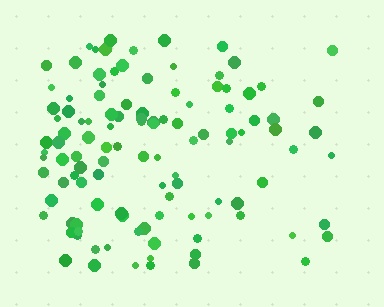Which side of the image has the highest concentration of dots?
The left.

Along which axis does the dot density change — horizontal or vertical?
Horizontal.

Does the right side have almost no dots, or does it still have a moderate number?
Still a moderate number, just noticeably fewer than the left.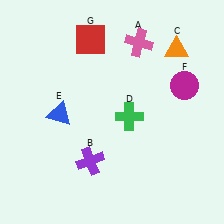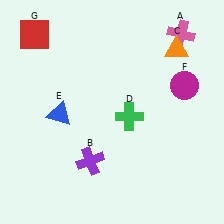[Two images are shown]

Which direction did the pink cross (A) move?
The pink cross (A) moved right.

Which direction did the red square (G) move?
The red square (G) moved left.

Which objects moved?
The objects that moved are: the pink cross (A), the red square (G).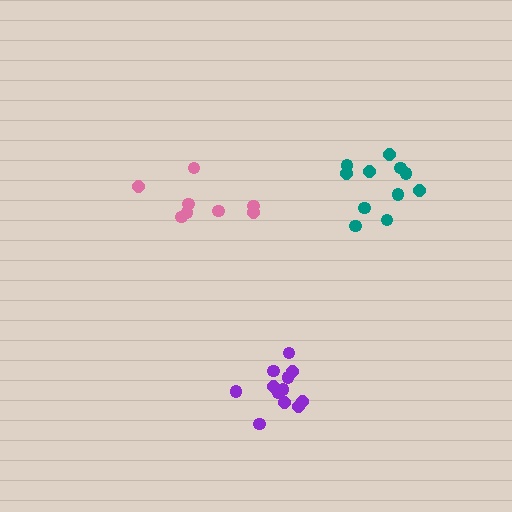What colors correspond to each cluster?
The clusters are colored: pink, teal, purple.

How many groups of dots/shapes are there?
There are 3 groups.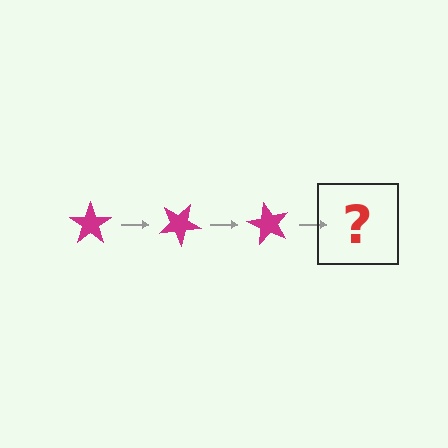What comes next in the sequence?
The next element should be a magenta star rotated 90 degrees.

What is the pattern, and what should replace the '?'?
The pattern is that the star rotates 30 degrees each step. The '?' should be a magenta star rotated 90 degrees.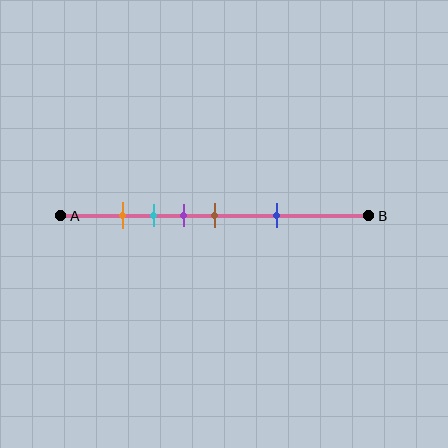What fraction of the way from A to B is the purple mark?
The purple mark is approximately 40% (0.4) of the way from A to B.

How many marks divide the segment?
There are 5 marks dividing the segment.